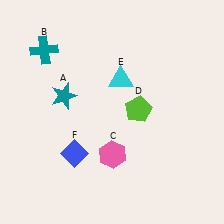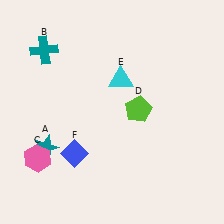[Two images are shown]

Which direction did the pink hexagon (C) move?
The pink hexagon (C) moved left.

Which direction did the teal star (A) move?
The teal star (A) moved down.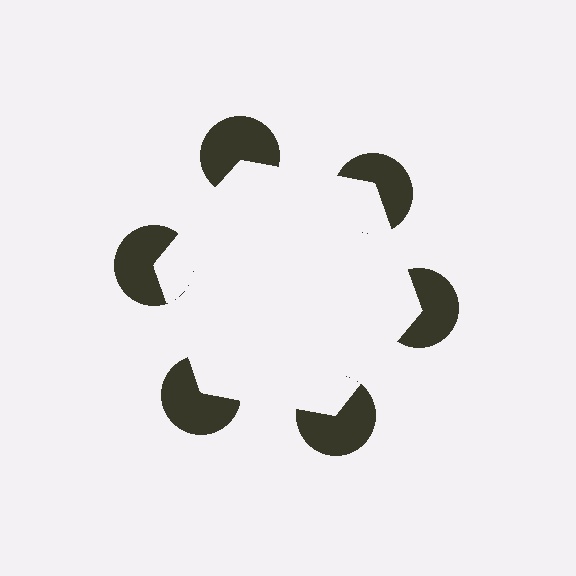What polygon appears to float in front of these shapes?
An illusory hexagon — its edges are inferred from the aligned wedge cuts in the pac-man discs, not physically drawn.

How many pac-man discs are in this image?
There are 6 — one at each vertex of the illusory hexagon.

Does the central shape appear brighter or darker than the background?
It typically appears slightly brighter than the background, even though no actual brightness change is drawn.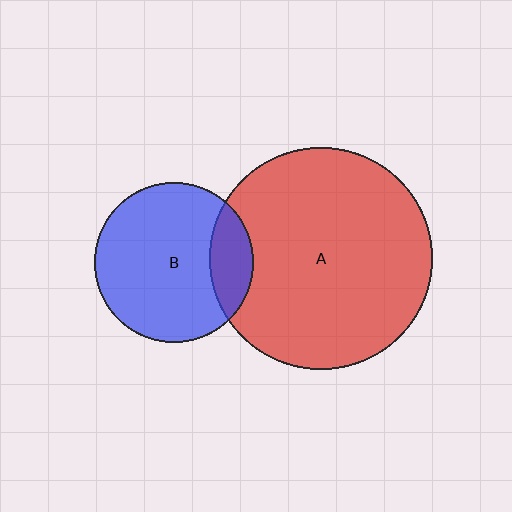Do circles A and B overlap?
Yes.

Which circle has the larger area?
Circle A (red).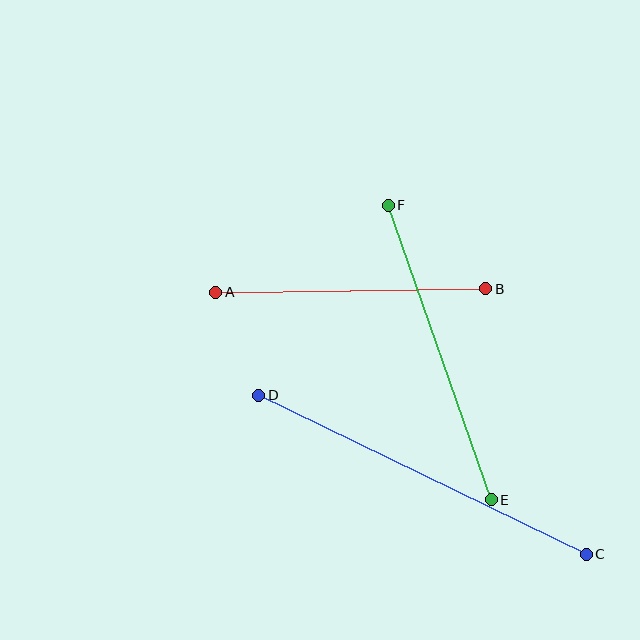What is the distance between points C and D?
The distance is approximately 364 pixels.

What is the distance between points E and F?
The distance is approximately 312 pixels.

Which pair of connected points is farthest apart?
Points C and D are farthest apart.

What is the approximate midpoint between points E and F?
The midpoint is at approximately (440, 352) pixels.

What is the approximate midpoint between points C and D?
The midpoint is at approximately (422, 475) pixels.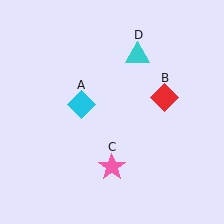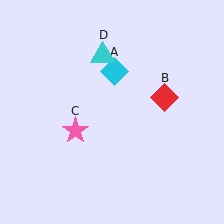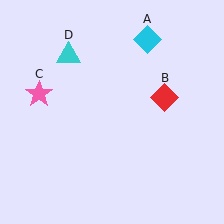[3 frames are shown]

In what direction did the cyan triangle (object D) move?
The cyan triangle (object D) moved left.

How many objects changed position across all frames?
3 objects changed position: cyan diamond (object A), pink star (object C), cyan triangle (object D).